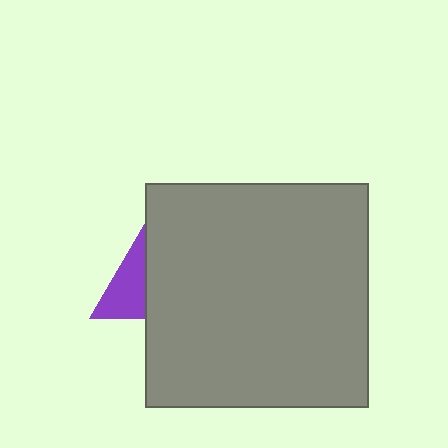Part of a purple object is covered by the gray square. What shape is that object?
It is a triangle.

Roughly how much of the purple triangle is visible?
A small part of it is visible (roughly 41%).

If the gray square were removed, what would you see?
You would see the complete purple triangle.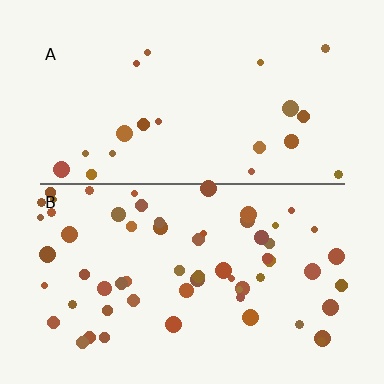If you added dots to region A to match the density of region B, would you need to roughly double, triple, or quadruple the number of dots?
Approximately triple.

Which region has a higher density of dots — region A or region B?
B (the bottom).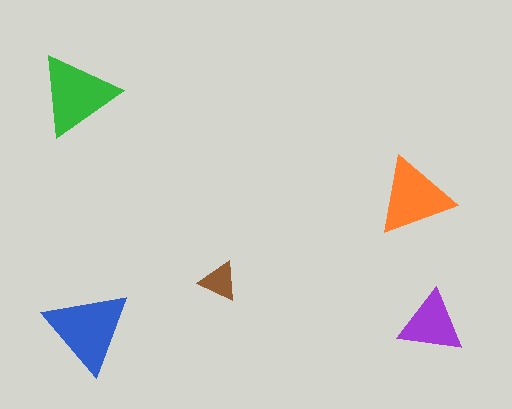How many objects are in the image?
There are 5 objects in the image.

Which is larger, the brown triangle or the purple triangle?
The purple one.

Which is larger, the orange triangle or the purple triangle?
The orange one.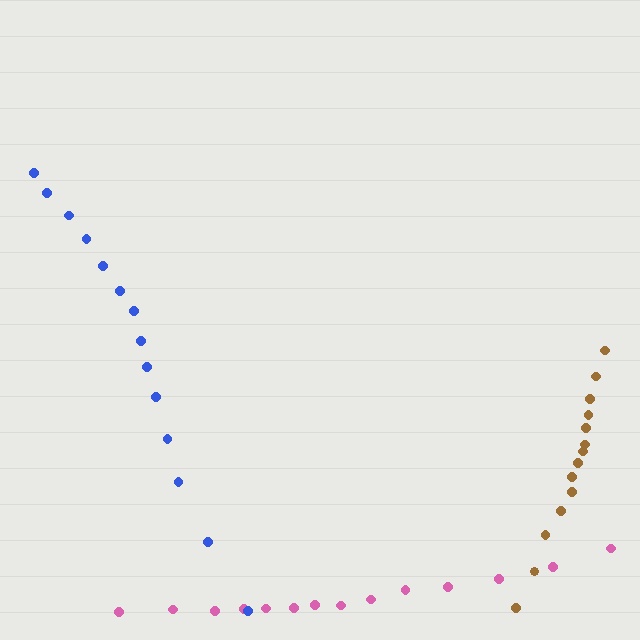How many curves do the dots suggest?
There are 3 distinct paths.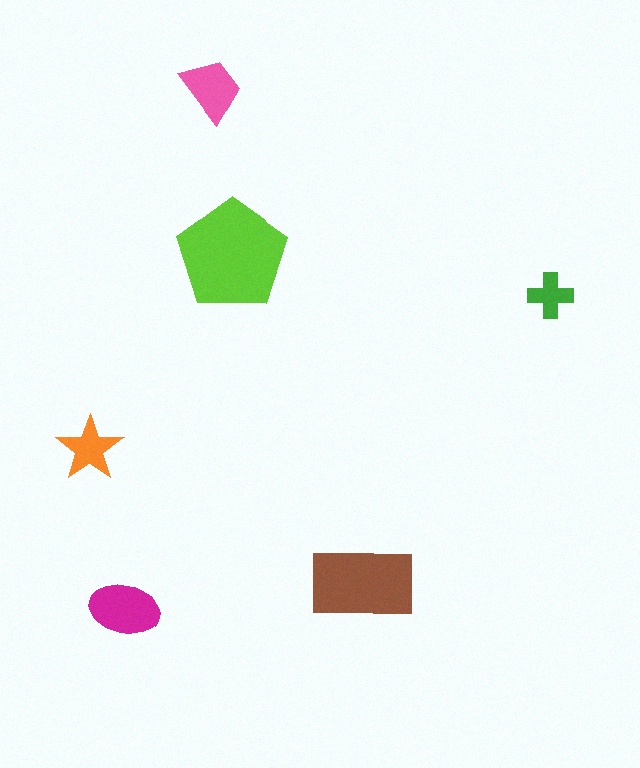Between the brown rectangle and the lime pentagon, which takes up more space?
The lime pentagon.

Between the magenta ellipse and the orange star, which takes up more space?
The magenta ellipse.